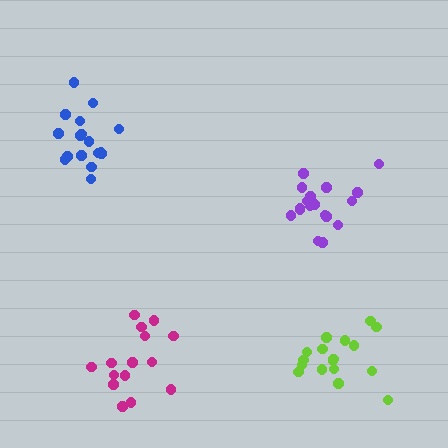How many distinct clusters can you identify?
There are 4 distinct clusters.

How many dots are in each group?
Group 1: 18 dots, Group 2: 17 dots, Group 3: 15 dots, Group 4: 17 dots (67 total).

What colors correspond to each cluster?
The clusters are colored: purple, lime, magenta, blue.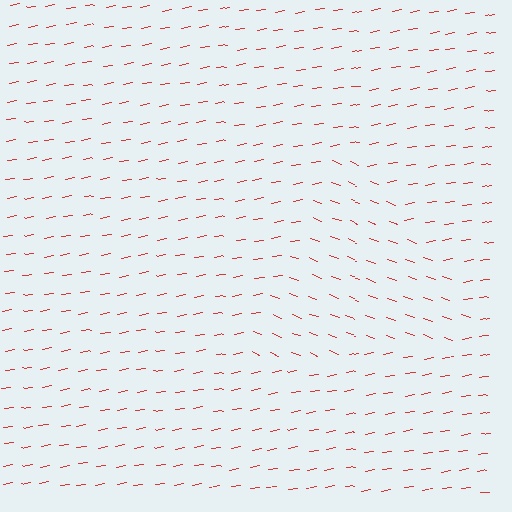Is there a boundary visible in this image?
Yes, there is a texture boundary formed by a change in line orientation.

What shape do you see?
I see a triangle.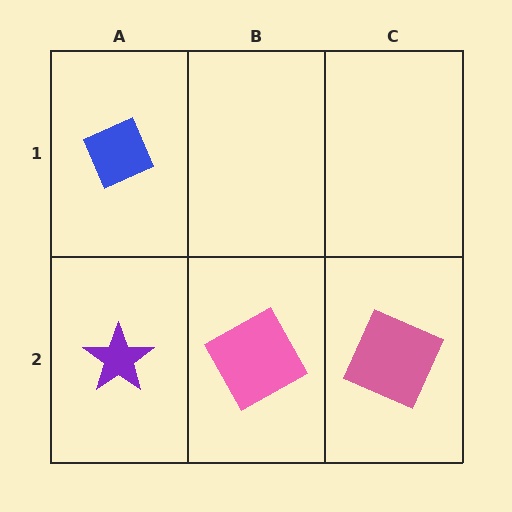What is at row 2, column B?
A pink square.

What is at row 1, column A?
A blue diamond.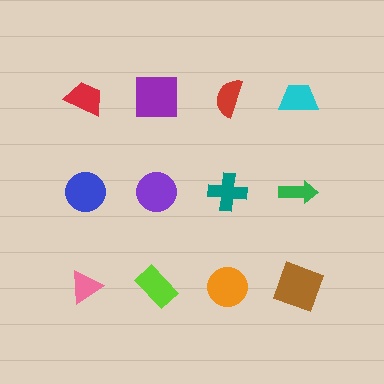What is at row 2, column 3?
A teal cross.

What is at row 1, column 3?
A red semicircle.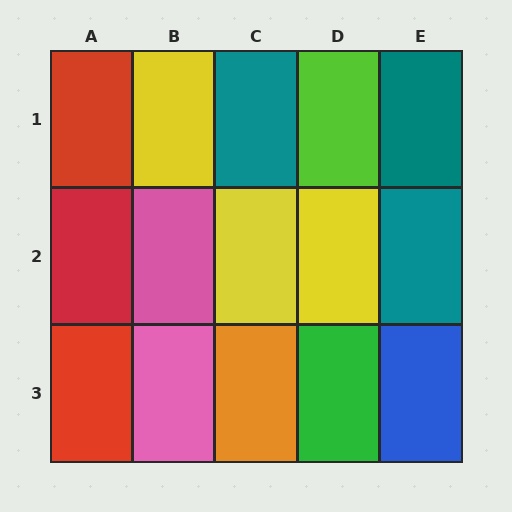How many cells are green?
1 cell is green.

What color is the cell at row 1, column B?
Yellow.